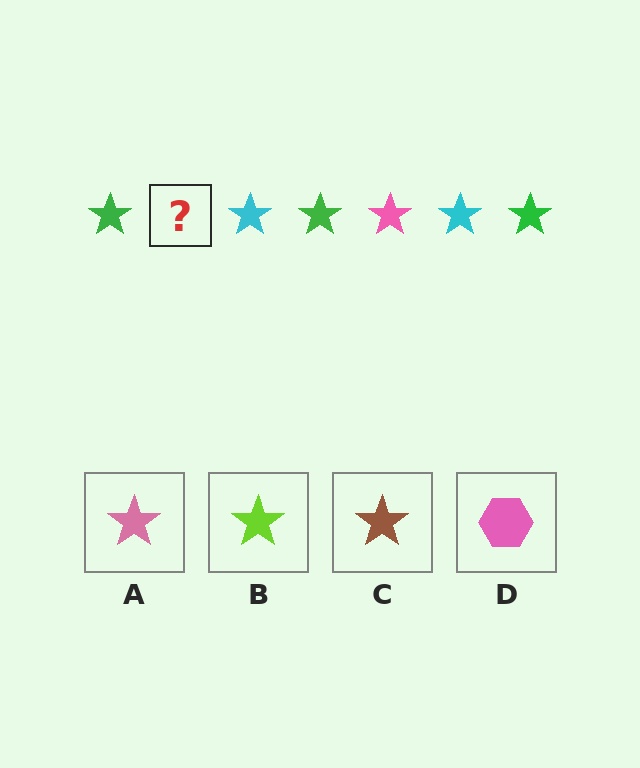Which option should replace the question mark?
Option A.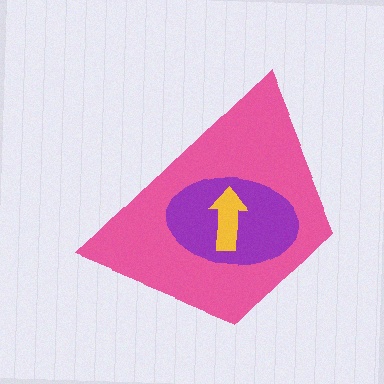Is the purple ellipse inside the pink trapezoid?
Yes.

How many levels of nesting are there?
3.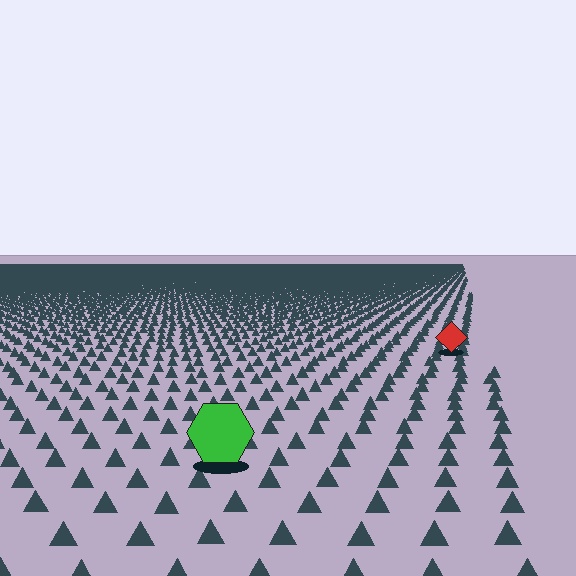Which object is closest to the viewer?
The green hexagon is closest. The texture marks near it are larger and more spread out.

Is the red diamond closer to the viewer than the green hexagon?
No. The green hexagon is closer — you can tell from the texture gradient: the ground texture is coarser near it.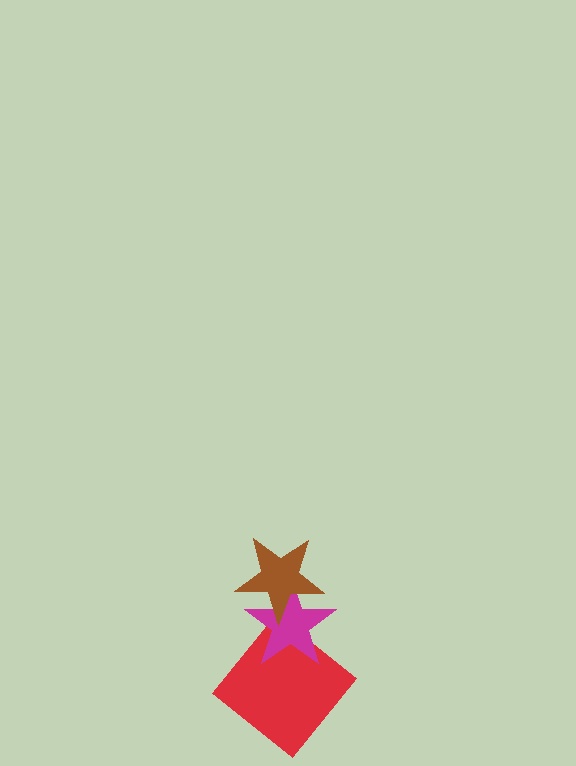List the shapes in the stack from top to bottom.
From top to bottom: the brown star, the magenta star, the red diamond.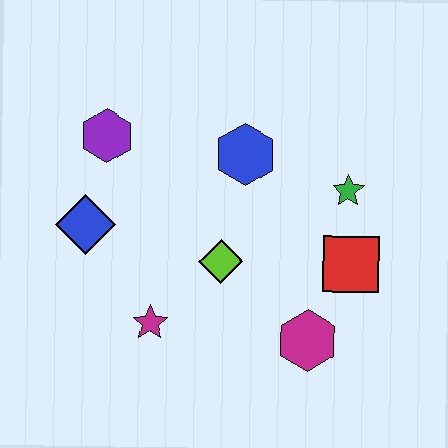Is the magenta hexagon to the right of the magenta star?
Yes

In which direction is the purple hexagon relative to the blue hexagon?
The purple hexagon is to the left of the blue hexagon.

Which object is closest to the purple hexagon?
The blue diamond is closest to the purple hexagon.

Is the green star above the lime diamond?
Yes